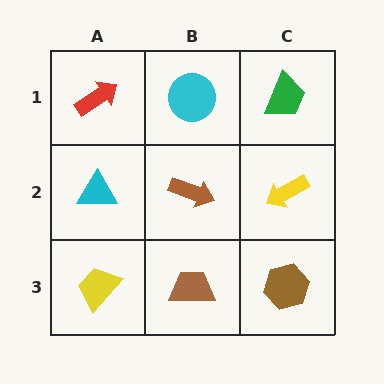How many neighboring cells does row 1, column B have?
3.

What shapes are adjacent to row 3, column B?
A brown arrow (row 2, column B), a yellow trapezoid (row 3, column A), a brown hexagon (row 3, column C).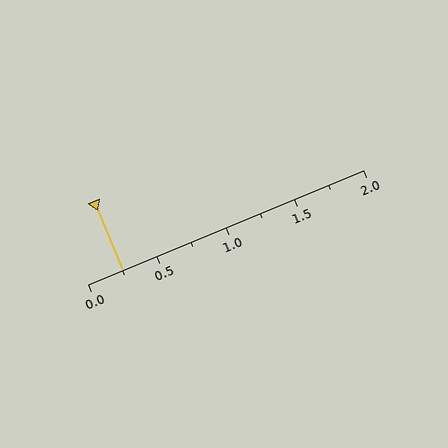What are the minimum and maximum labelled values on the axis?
The axis runs from 0.0 to 2.0.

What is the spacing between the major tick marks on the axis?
The major ticks are spaced 0.5 apart.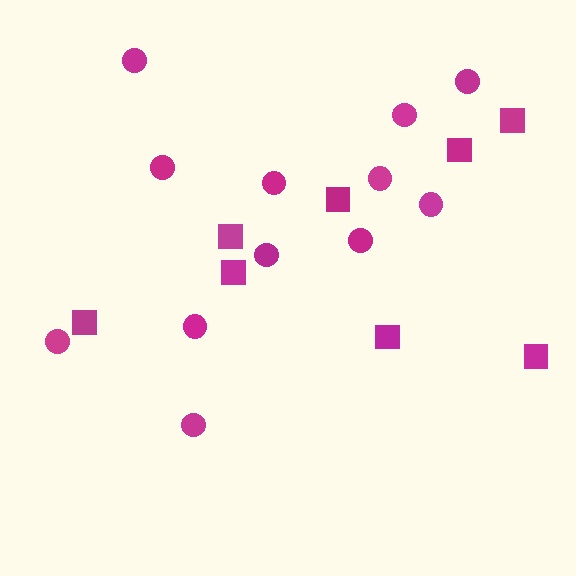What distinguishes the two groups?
There are 2 groups: one group of circles (12) and one group of squares (8).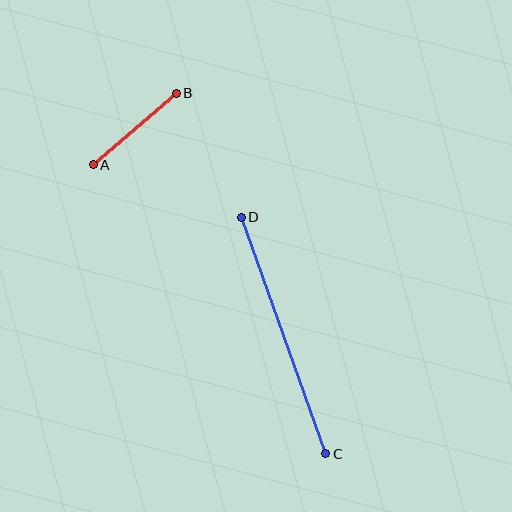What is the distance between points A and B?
The distance is approximately 109 pixels.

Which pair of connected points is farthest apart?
Points C and D are farthest apart.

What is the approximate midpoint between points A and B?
The midpoint is at approximately (135, 129) pixels.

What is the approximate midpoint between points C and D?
The midpoint is at approximately (284, 335) pixels.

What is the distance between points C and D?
The distance is approximately 251 pixels.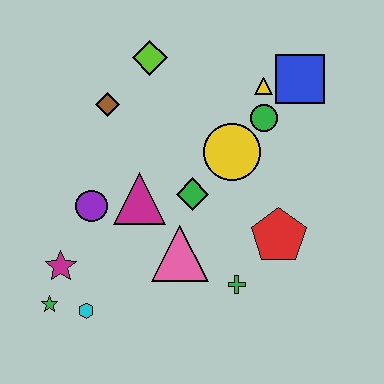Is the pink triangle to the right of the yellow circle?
No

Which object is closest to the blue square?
The yellow triangle is closest to the blue square.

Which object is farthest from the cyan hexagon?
The blue square is farthest from the cyan hexagon.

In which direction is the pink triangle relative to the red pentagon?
The pink triangle is to the left of the red pentagon.